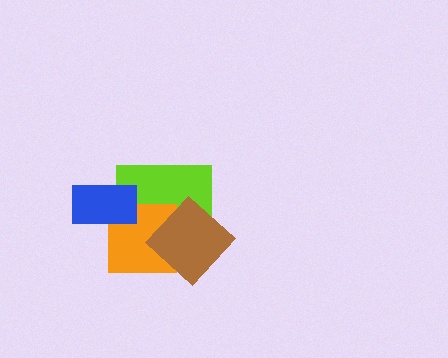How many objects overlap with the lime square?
3 objects overlap with the lime square.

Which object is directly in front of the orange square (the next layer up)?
The brown diamond is directly in front of the orange square.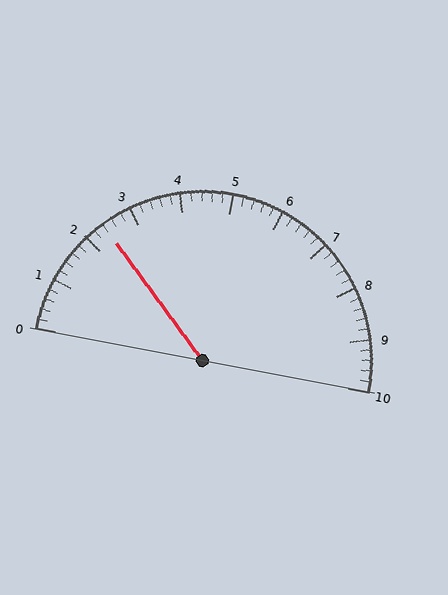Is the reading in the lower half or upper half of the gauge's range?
The reading is in the lower half of the range (0 to 10).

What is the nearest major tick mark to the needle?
The nearest major tick mark is 2.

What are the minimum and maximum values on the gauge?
The gauge ranges from 0 to 10.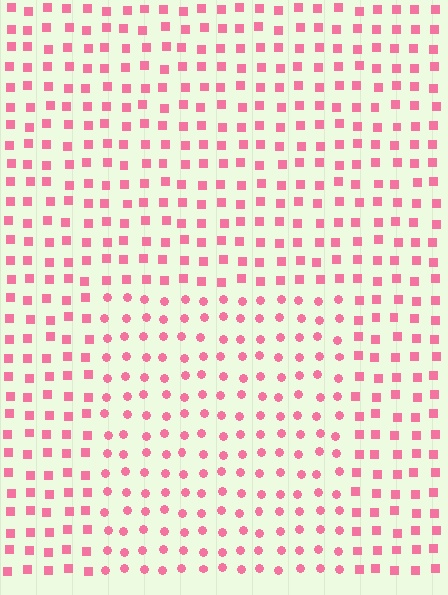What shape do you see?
I see a rectangle.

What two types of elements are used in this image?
The image uses circles inside the rectangle region and squares outside it.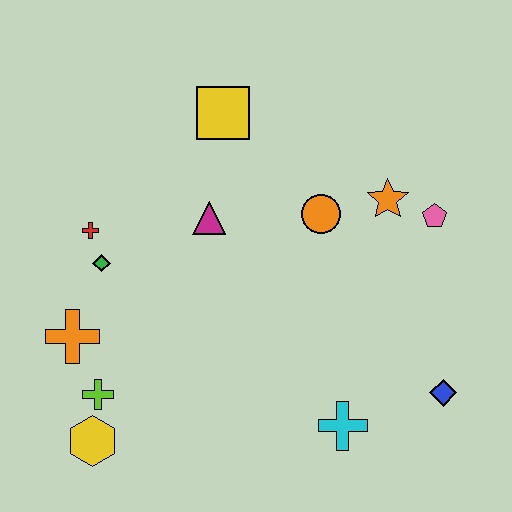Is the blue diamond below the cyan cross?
No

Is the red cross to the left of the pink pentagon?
Yes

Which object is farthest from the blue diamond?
The red cross is farthest from the blue diamond.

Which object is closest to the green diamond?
The red cross is closest to the green diamond.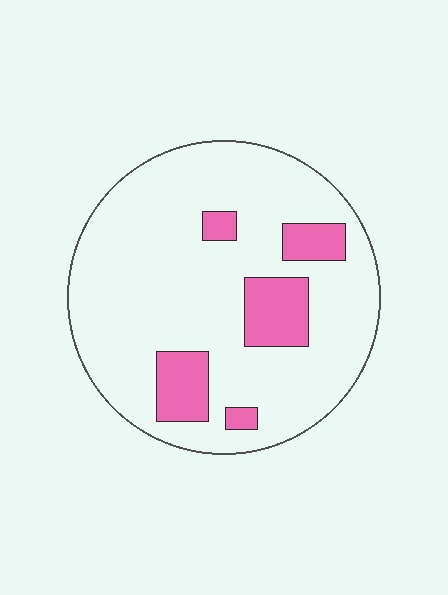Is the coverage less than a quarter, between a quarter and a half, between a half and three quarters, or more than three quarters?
Less than a quarter.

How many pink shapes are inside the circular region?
5.